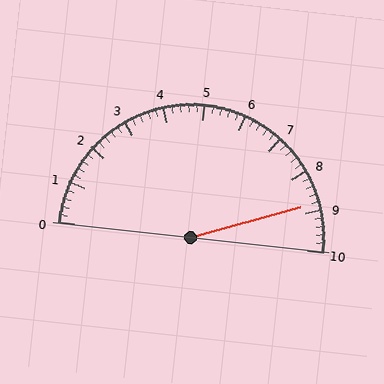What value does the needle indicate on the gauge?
The needle indicates approximately 8.8.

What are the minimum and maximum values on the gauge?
The gauge ranges from 0 to 10.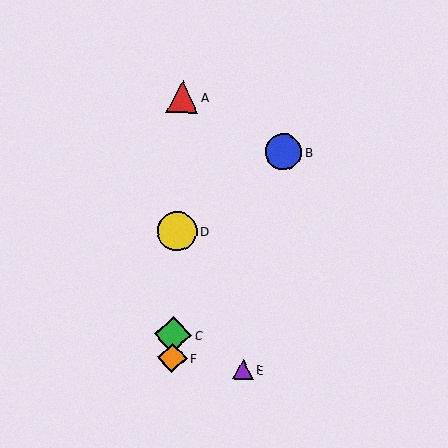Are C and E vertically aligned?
No, C is at x≈173 and E is at x≈243.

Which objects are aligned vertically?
Objects A, C, D, F are aligned vertically.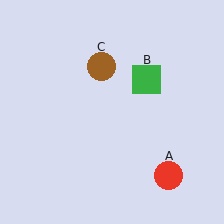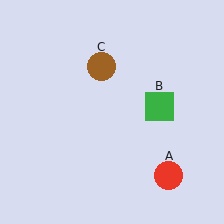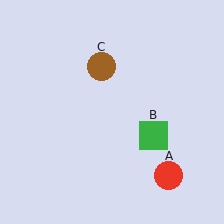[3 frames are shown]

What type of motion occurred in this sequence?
The green square (object B) rotated clockwise around the center of the scene.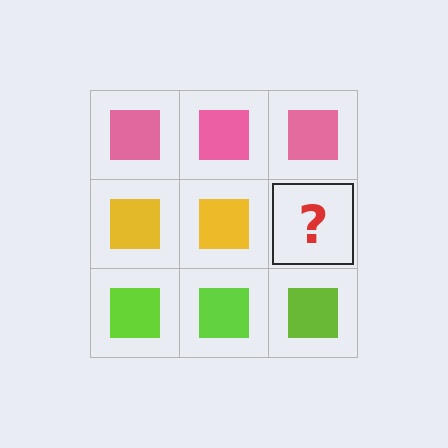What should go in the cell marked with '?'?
The missing cell should contain a yellow square.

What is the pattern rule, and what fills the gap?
The rule is that each row has a consistent color. The gap should be filled with a yellow square.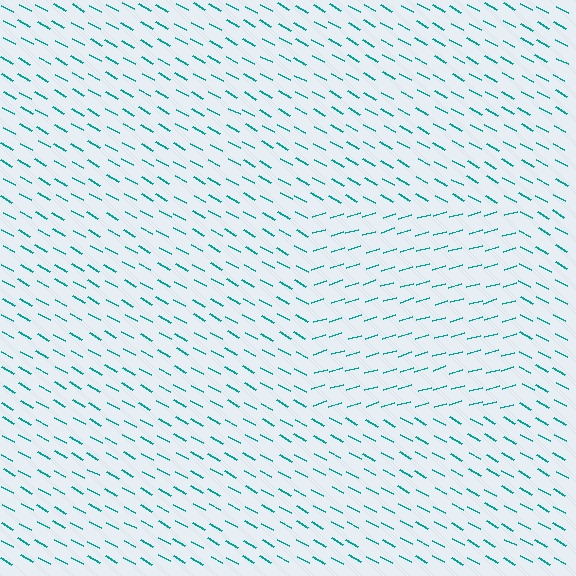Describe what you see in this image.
The image is filled with small teal line segments. A rectangle region in the image has lines oriented differently from the surrounding lines, creating a visible texture boundary.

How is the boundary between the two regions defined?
The boundary is defined purely by a change in line orientation (approximately 45 degrees difference). All lines are the same color and thickness.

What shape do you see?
I see a rectangle.